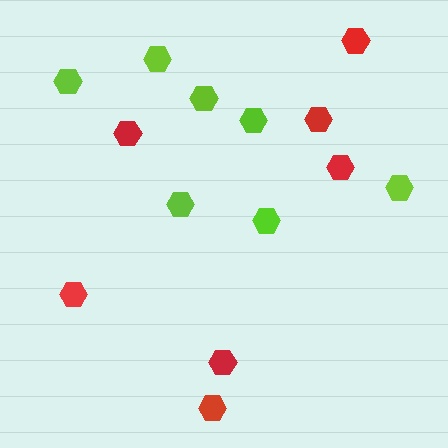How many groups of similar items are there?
There are 2 groups: one group of red hexagons (7) and one group of lime hexagons (7).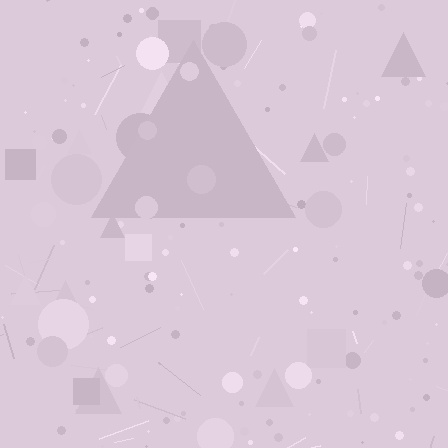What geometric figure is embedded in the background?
A triangle is embedded in the background.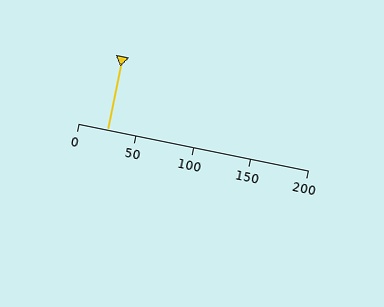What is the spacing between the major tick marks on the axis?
The major ticks are spaced 50 apart.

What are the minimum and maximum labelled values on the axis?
The axis runs from 0 to 200.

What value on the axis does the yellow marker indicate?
The marker indicates approximately 25.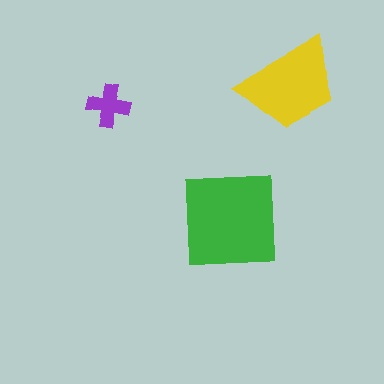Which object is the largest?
The green square.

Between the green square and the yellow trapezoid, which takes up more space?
The green square.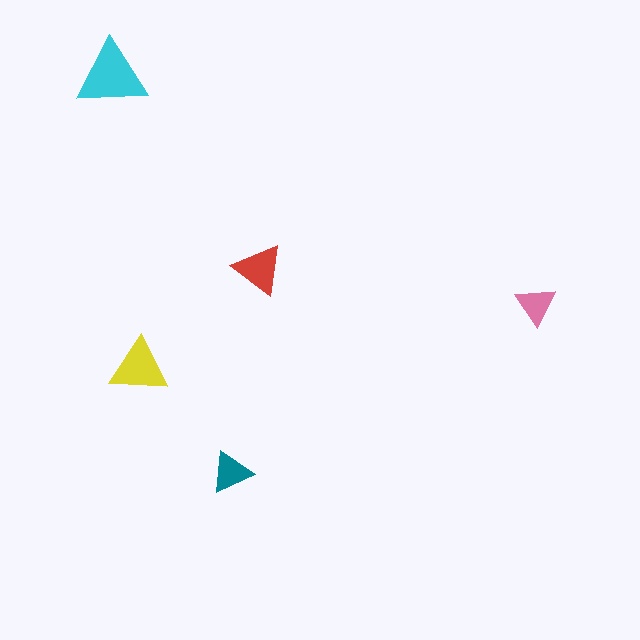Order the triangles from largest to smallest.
the cyan one, the yellow one, the red one, the teal one, the pink one.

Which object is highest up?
The cyan triangle is topmost.